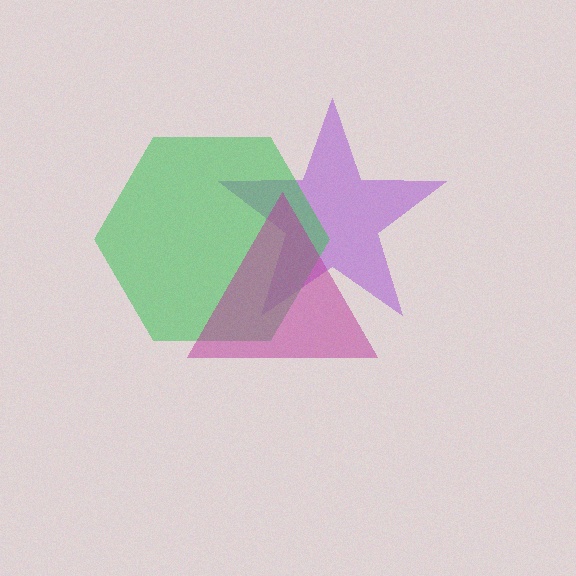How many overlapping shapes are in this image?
There are 3 overlapping shapes in the image.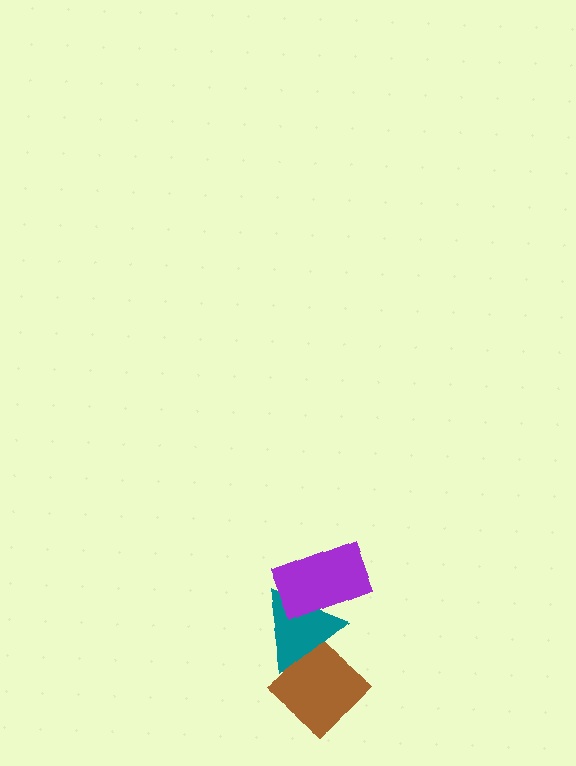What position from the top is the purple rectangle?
The purple rectangle is 1st from the top.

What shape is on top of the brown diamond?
The teal triangle is on top of the brown diamond.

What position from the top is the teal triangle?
The teal triangle is 2nd from the top.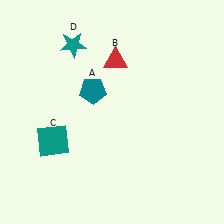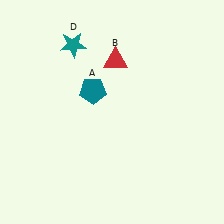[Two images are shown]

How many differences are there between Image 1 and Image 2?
There is 1 difference between the two images.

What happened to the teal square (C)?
The teal square (C) was removed in Image 2. It was in the bottom-left area of Image 1.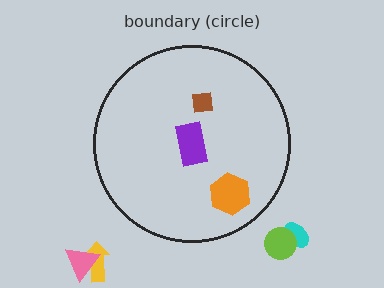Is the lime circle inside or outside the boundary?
Outside.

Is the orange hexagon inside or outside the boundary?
Inside.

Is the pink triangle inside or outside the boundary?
Outside.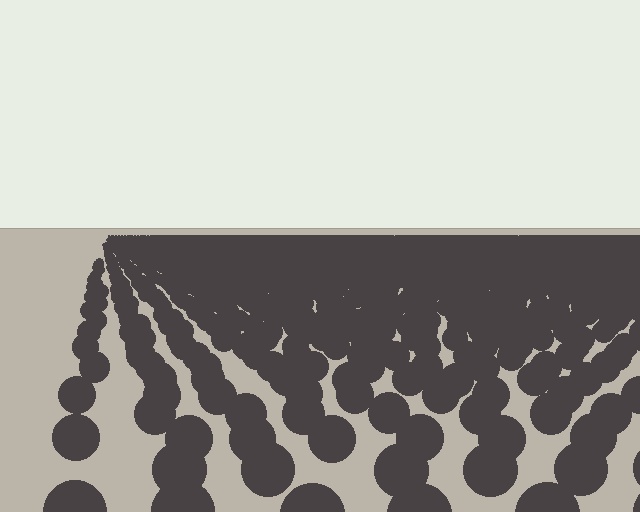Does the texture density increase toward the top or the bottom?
Density increases toward the top.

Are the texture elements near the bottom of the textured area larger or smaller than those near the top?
Larger. Near the bottom, elements are closer to the viewer and appear at a bigger on-screen size.